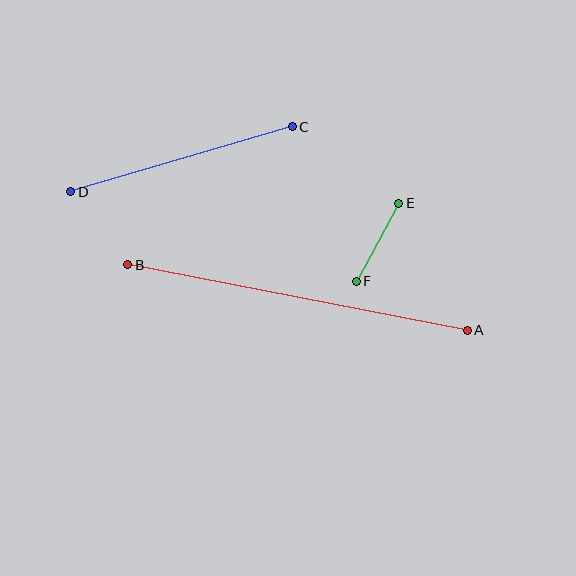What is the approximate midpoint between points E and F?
The midpoint is at approximately (378, 242) pixels.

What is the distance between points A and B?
The distance is approximately 346 pixels.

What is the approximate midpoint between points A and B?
The midpoint is at approximately (298, 297) pixels.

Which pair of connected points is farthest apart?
Points A and B are farthest apart.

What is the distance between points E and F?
The distance is approximately 89 pixels.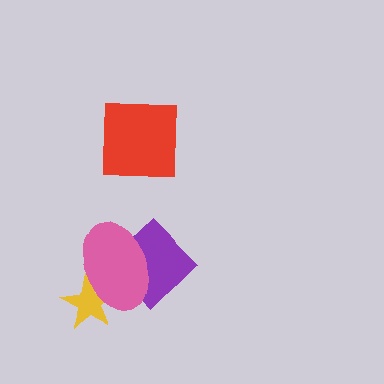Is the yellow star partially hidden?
Yes, it is partially covered by another shape.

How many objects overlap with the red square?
0 objects overlap with the red square.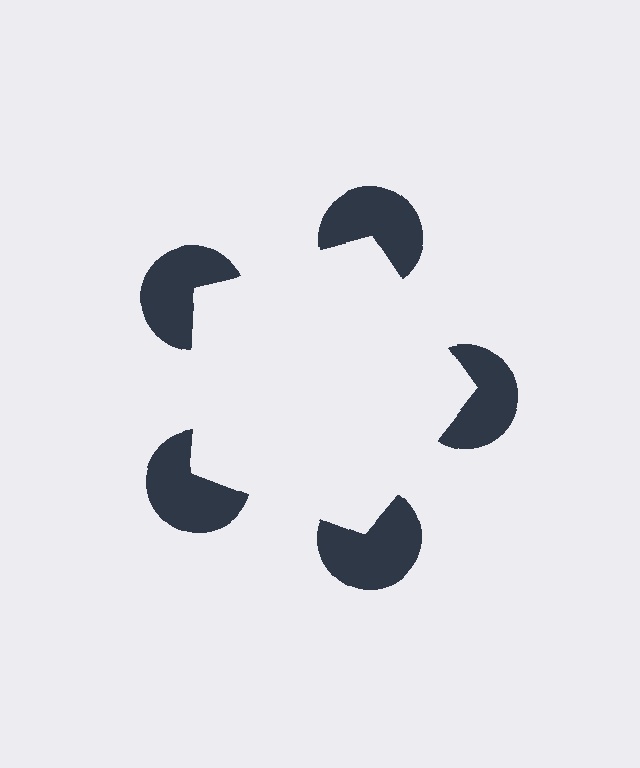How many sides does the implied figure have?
5 sides.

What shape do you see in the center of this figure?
An illusory pentagon — its edges are inferred from the aligned wedge cuts in the pac-man discs, not physically drawn.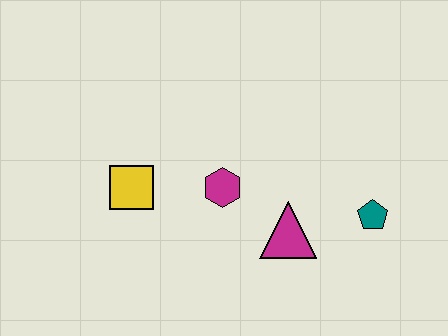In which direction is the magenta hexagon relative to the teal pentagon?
The magenta hexagon is to the left of the teal pentagon.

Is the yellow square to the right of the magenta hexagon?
No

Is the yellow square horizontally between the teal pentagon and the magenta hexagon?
No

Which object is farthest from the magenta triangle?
The yellow square is farthest from the magenta triangle.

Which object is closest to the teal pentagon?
The magenta triangle is closest to the teal pentagon.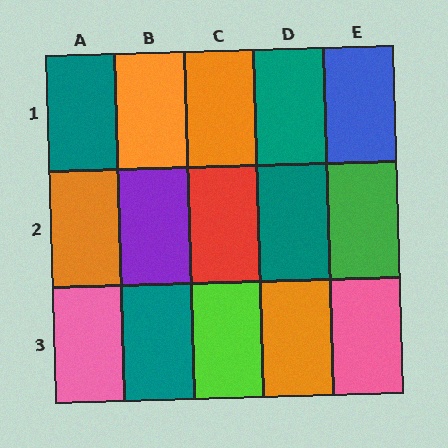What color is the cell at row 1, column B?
Orange.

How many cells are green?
1 cell is green.